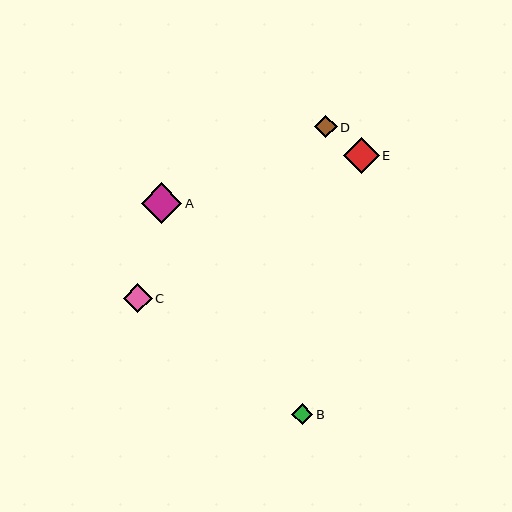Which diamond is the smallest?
Diamond B is the smallest with a size of approximately 21 pixels.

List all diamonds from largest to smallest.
From largest to smallest: A, E, C, D, B.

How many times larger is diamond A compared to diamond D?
Diamond A is approximately 1.8 times the size of diamond D.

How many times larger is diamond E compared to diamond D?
Diamond E is approximately 1.6 times the size of diamond D.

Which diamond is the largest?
Diamond A is the largest with a size of approximately 40 pixels.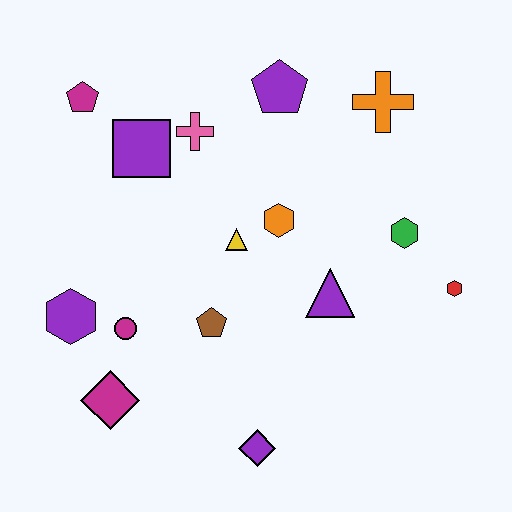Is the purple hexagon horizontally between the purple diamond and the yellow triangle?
No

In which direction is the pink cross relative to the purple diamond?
The pink cross is above the purple diamond.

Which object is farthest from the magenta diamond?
The orange cross is farthest from the magenta diamond.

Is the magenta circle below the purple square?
Yes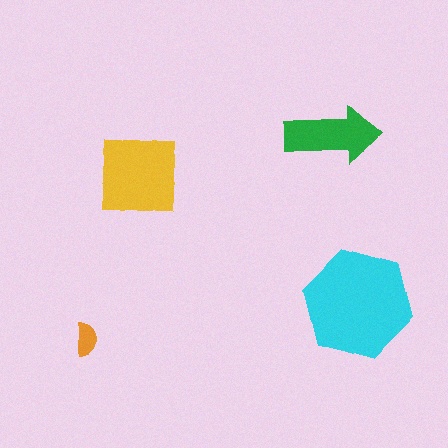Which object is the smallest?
The orange semicircle.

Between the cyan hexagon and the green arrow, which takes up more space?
The cyan hexagon.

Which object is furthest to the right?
The cyan hexagon is rightmost.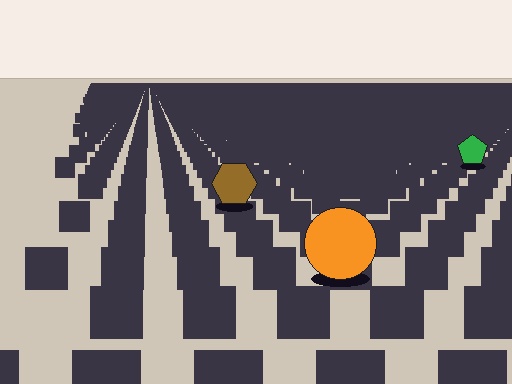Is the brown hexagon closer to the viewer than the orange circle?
No. The orange circle is closer — you can tell from the texture gradient: the ground texture is coarser near it.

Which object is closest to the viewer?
The orange circle is closest. The texture marks near it are larger and more spread out.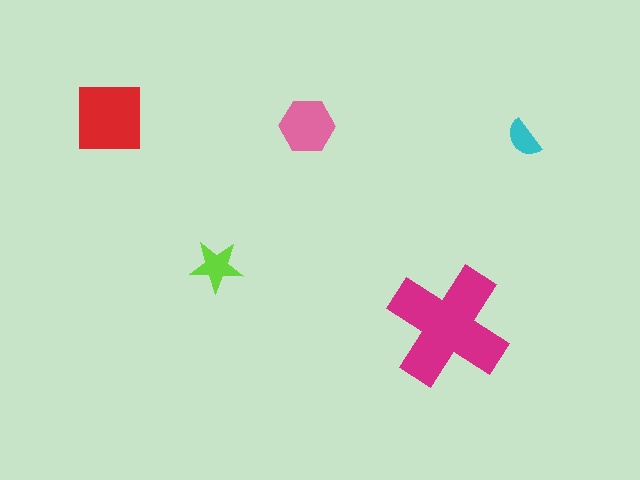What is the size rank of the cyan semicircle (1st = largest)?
5th.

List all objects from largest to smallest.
The magenta cross, the red square, the pink hexagon, the lime star, the cyan semicircle.